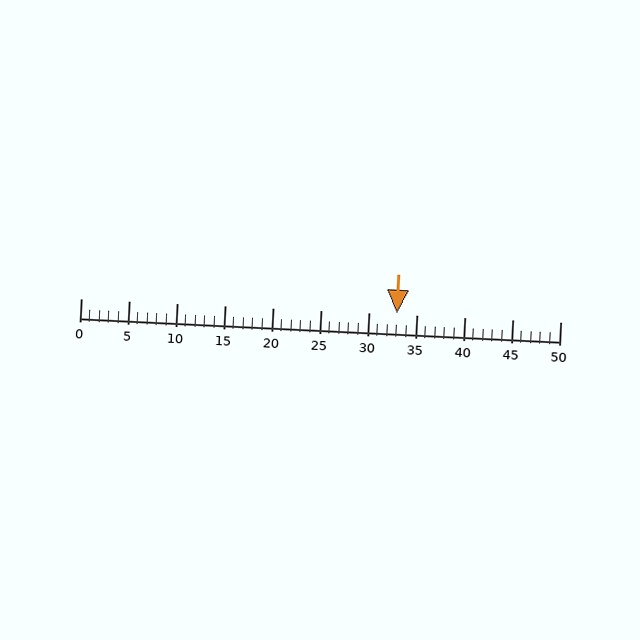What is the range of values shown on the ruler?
The ruler shows values from 0 to 50.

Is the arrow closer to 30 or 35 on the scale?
The arrow is closer to 35.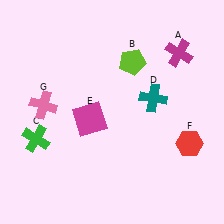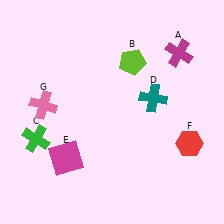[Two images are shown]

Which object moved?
The magenta square (E) moved down.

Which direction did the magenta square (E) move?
The magenta square (E) moved down.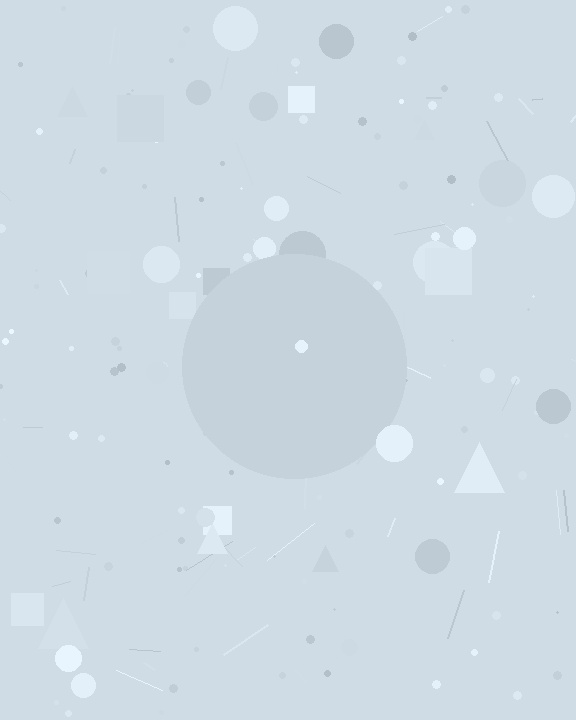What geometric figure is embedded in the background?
A circle is embedded in the background.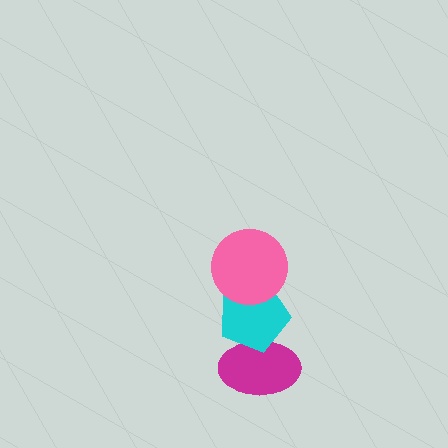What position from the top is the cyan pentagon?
The cyan pentagon is 2nd from the top.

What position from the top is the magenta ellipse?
The magenta ellipse is 3rd from the top.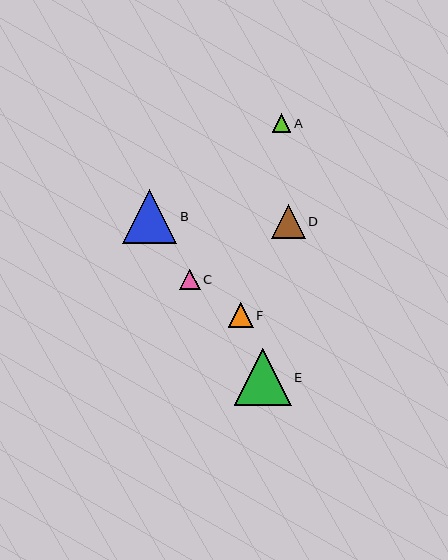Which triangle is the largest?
Triangle E is the largest with a size of approximately 57 pixels.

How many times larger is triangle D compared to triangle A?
Triangle D is approximately 1.8 times the size of triangle A.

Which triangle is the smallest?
Triangle A is the smallest with a size of approximately 18 pixels.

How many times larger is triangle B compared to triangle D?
Triangle B is approximately 1.6 times the size of triangle D.